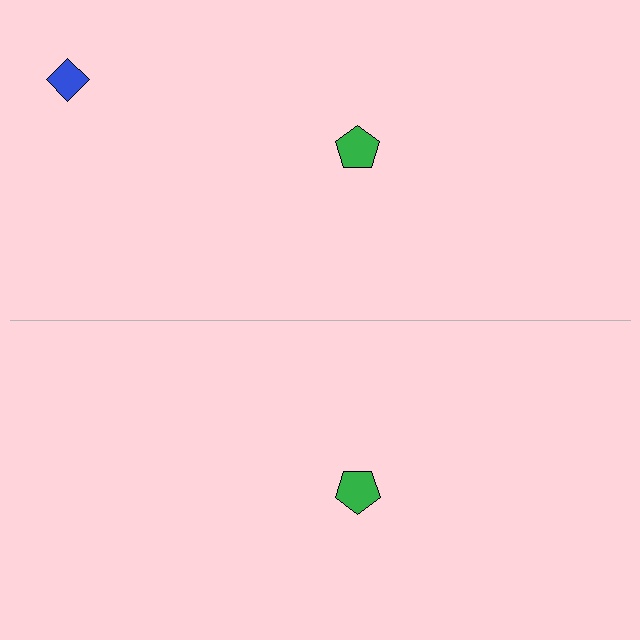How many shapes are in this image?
There are 3 shapes in this image.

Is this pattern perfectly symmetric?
No, the pattern is not perfectly symmetric. A blue diamond is missing from the bottom side.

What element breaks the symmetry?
A blue diamond is missing from the bottom side.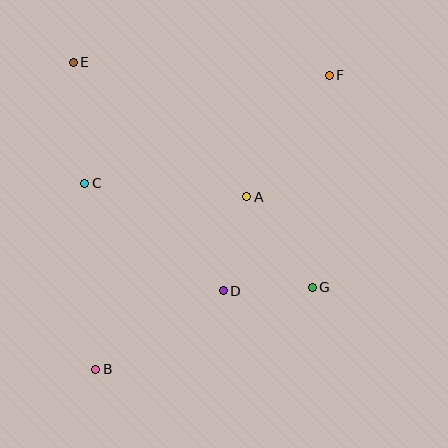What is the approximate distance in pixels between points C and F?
The distance between C and F is approximately 267 pixels.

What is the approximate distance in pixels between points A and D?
The distance between A and D is approximately 97 pixels.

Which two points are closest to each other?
Points D and G are closest to each other.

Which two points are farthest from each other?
Points B and F are farthest from each other.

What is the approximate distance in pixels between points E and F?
The distance between E and F is approximately 256 pixels.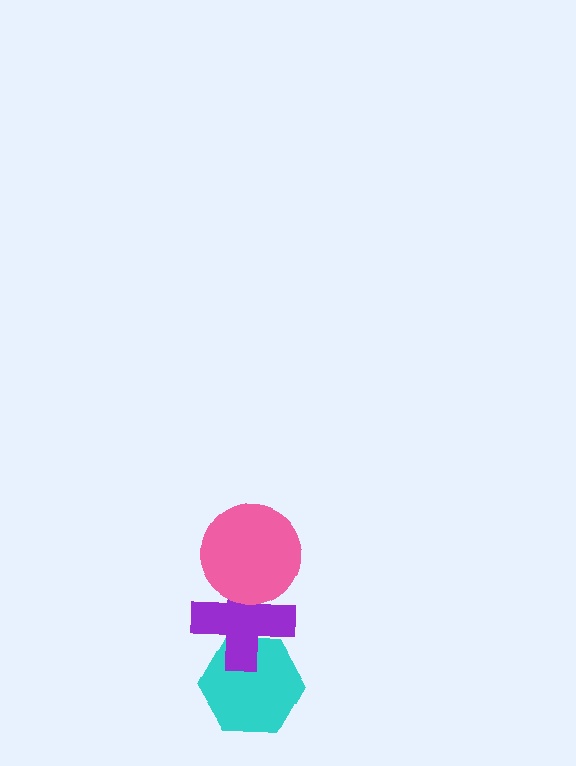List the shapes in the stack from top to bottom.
From top to bottom: the pink circle, the purple cross, the cyan hexagon.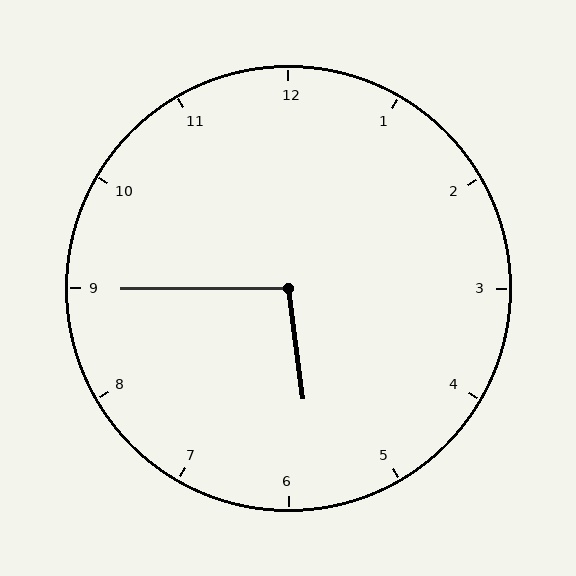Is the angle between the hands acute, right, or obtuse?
It is obtuse.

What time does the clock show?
5:45.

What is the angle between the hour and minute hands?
Approximately 98 degrees.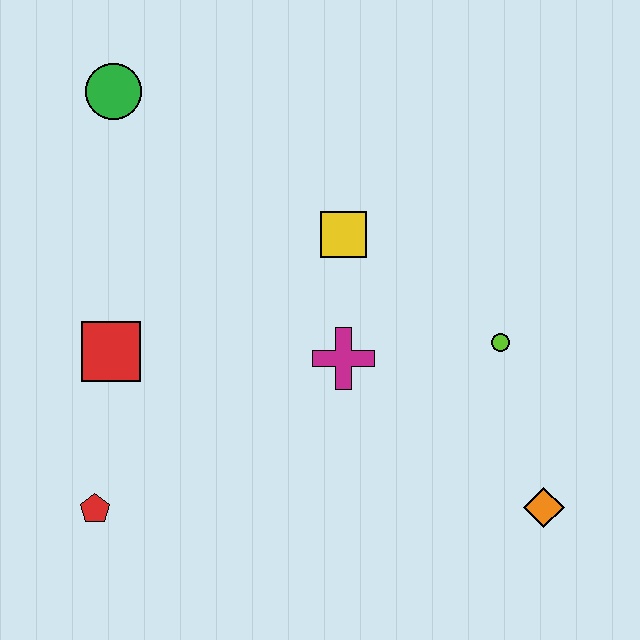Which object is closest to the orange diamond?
The lime circle is closest to the orange diamond.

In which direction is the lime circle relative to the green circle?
The lime circle is to the right of the green circle.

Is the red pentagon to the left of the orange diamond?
Yes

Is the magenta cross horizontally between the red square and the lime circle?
Yes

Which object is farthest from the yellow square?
The red pentagon is farthest from the yellow square.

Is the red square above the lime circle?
No